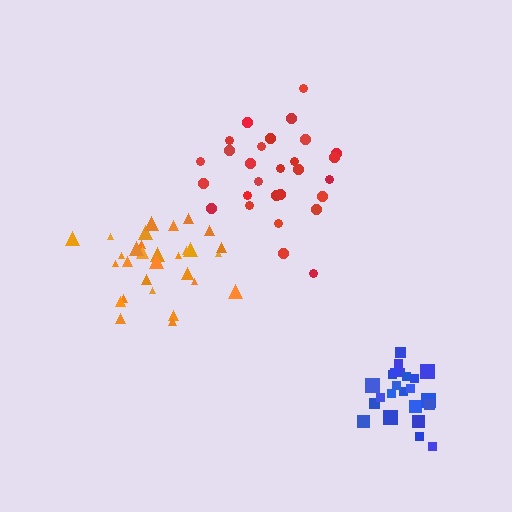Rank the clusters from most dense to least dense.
blue, orange, red.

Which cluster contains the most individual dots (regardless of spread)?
Orange (30).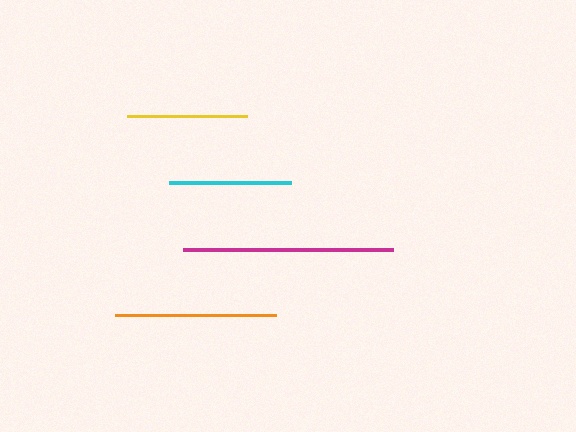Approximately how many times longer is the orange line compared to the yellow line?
The orange line is approximately 1.3 times the length of the yellow line.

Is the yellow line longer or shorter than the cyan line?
The cyan line is longer than the yellow line.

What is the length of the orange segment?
The orange segment is approximately 160 pixels long.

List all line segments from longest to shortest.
From longest to shortest: magenta, orange, cyan, yellow.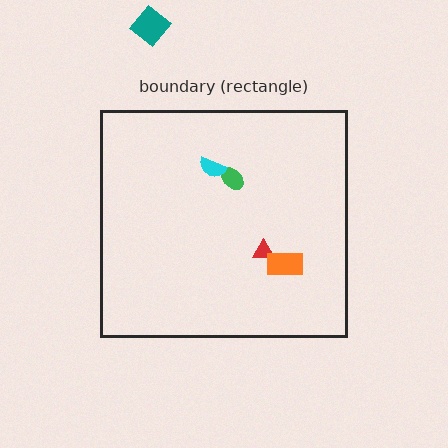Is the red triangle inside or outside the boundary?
Inside.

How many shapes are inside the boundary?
4 inside, 1 outside.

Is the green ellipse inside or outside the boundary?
Inside.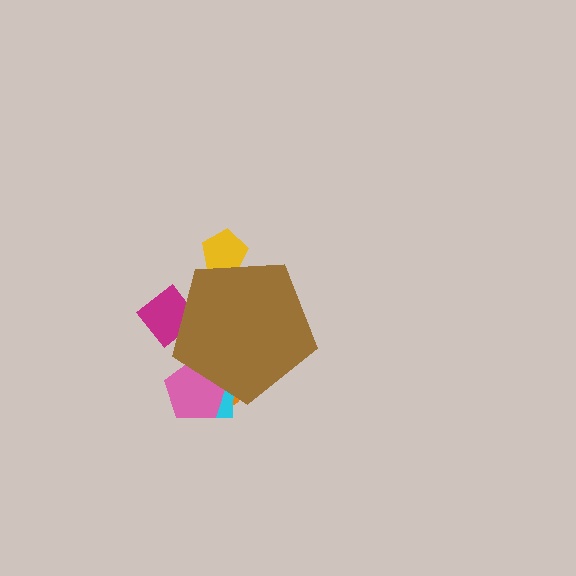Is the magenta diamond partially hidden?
Yes, the magenta diamond is partially hidden behind the brown pentagon.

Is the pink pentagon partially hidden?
Yes, the pink pentagon is partially hidden behind the brown pentagon.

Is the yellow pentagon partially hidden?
Yes, the yellow pentagon is partially hidden behind the brown pentagon.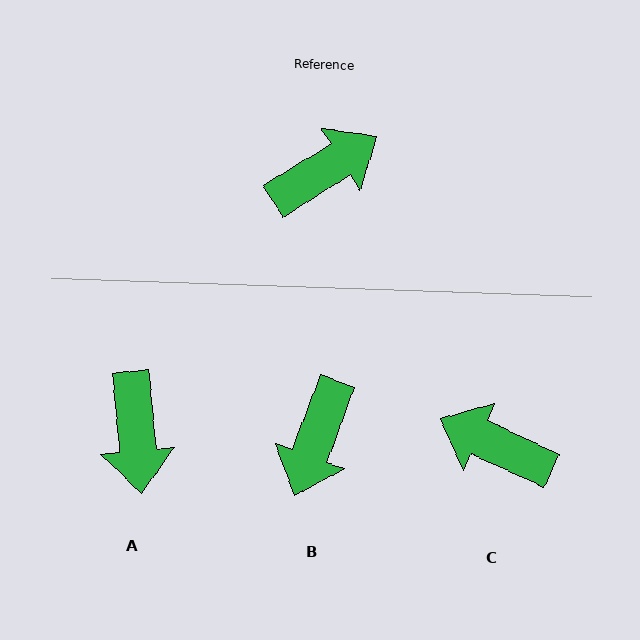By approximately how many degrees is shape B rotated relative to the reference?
Approximately 142 degrees clockwise.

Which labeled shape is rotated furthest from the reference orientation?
B, about 142 degrees away.